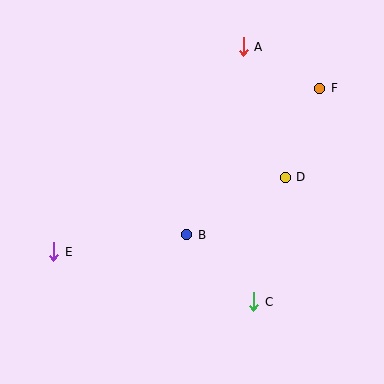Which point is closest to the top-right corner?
Point F is closest to the top-right corner.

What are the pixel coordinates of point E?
Point E is at (54, 252).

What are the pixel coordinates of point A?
Point A is at (243, 47).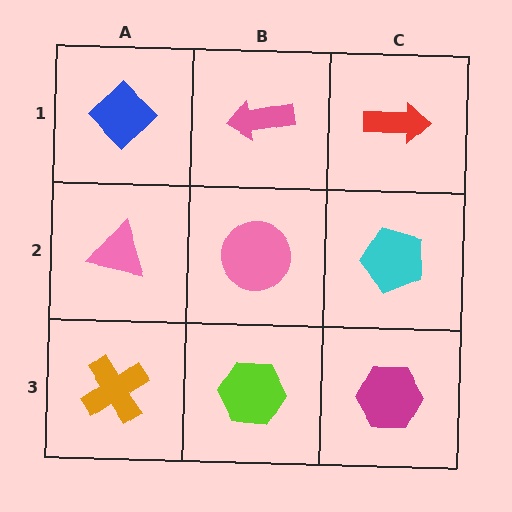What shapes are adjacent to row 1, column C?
A cyan pentagon (row 2, column C), a pink arrow (row 1, column B).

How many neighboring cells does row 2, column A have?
3.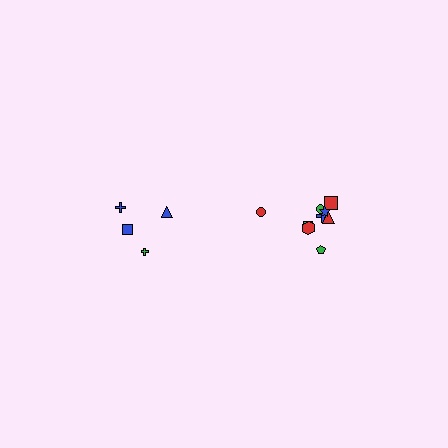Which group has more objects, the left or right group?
The right group.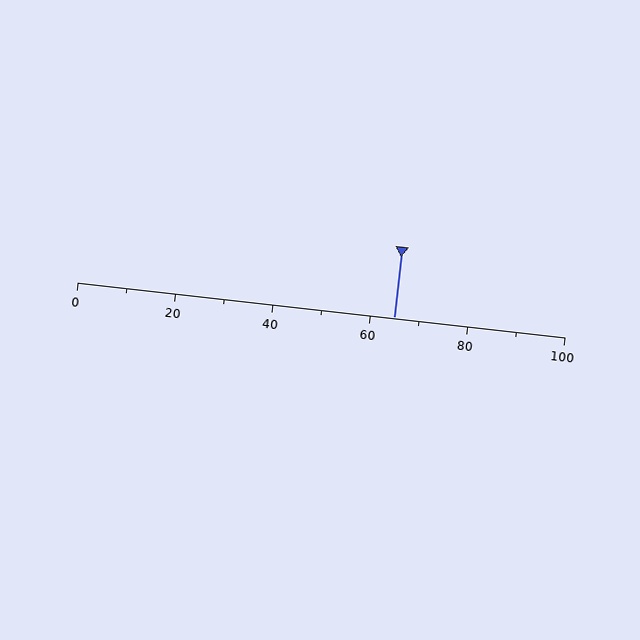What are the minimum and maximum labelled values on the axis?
The axis runs from 0 to 100.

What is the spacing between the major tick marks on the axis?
The major ticks are spaced 20 apart.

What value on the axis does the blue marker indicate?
The marker indicates approximately 65.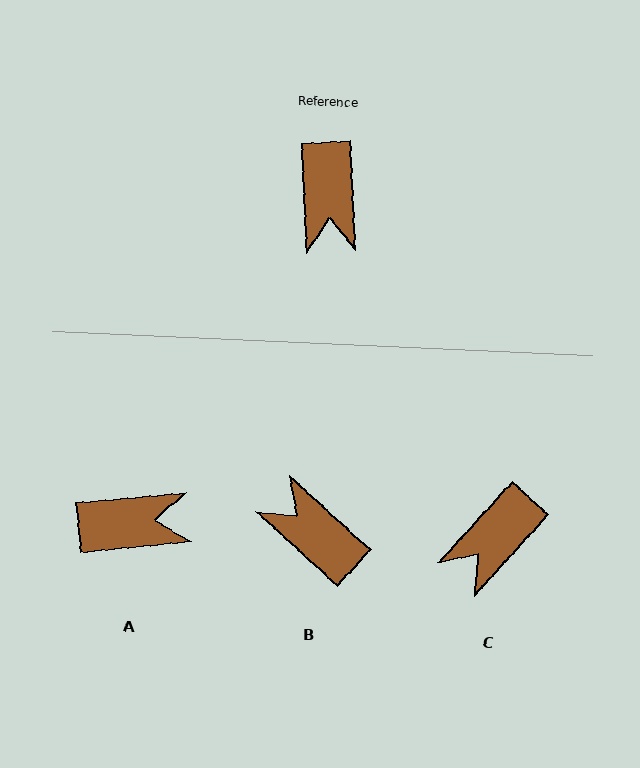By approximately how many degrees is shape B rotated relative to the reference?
Approximately 135 degrees clockwise.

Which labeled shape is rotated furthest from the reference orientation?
B, about 135 degrees away.